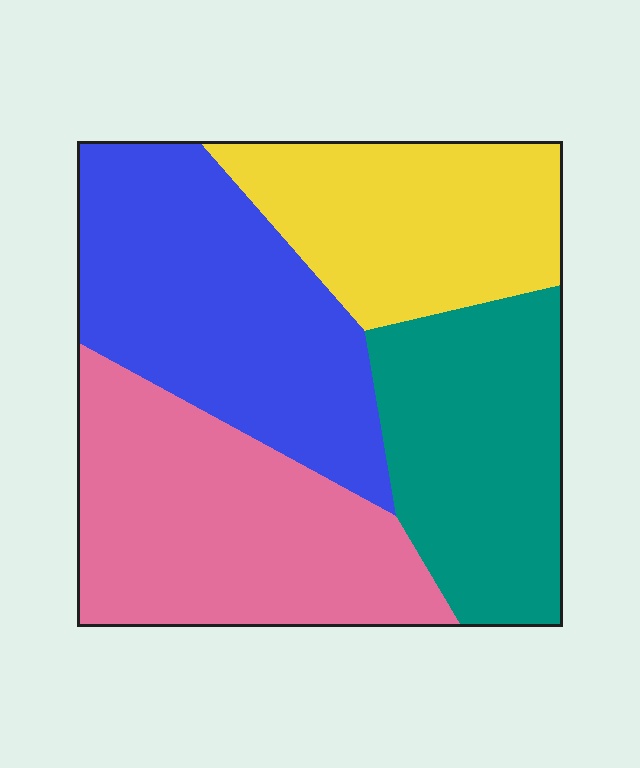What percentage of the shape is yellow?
Yellow covers roughly 20% of the shape.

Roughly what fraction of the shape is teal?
Teal takes up about one quarter (1/4) of the shape.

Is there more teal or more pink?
Pink.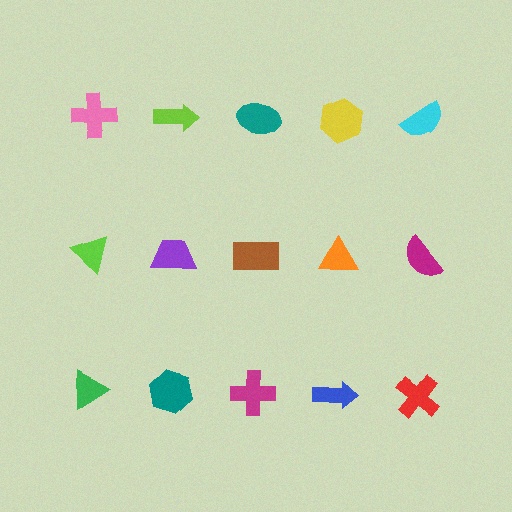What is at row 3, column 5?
A red cross.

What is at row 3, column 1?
A green triangle.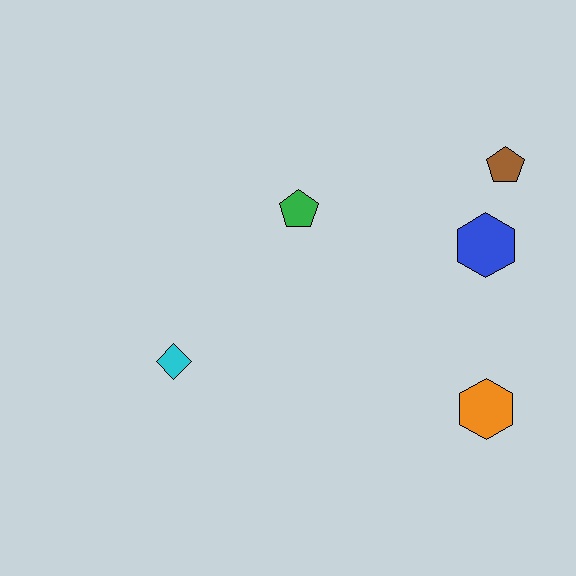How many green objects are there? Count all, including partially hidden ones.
There is 1 green object.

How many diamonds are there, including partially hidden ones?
There is 1 diamond.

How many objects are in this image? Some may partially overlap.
There are 5 objects.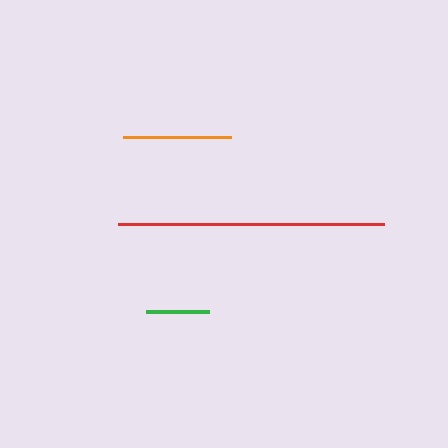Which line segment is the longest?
The red line is the longest at approximately 266 pixels.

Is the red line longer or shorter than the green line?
The red line is longer than the green line.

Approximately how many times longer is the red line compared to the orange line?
The red line is approximately 2.5 times the length of the orange line.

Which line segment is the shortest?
The green line is the shortest at approximately 63 pixels.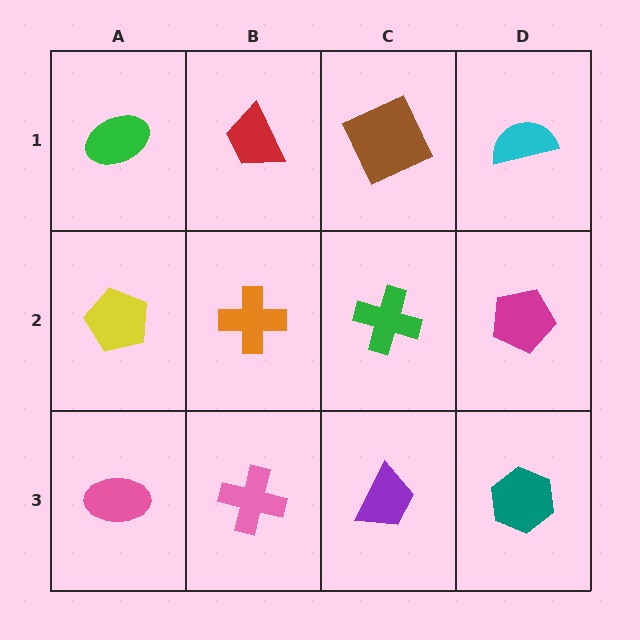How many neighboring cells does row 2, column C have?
4.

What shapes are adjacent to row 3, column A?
A yellow pentagon (row 2, column A), a pink cross (row 3, column B).